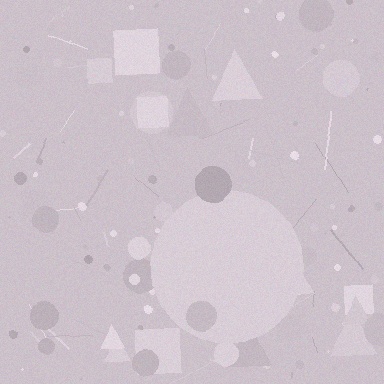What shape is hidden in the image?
A circle is hidden in the image.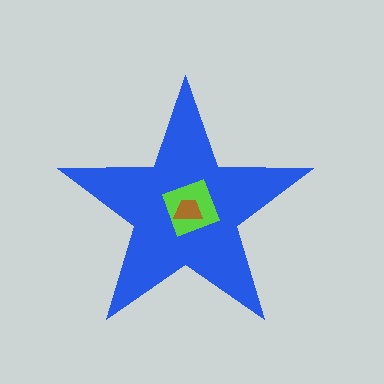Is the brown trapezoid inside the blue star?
Yes.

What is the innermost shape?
The brown trapezoid.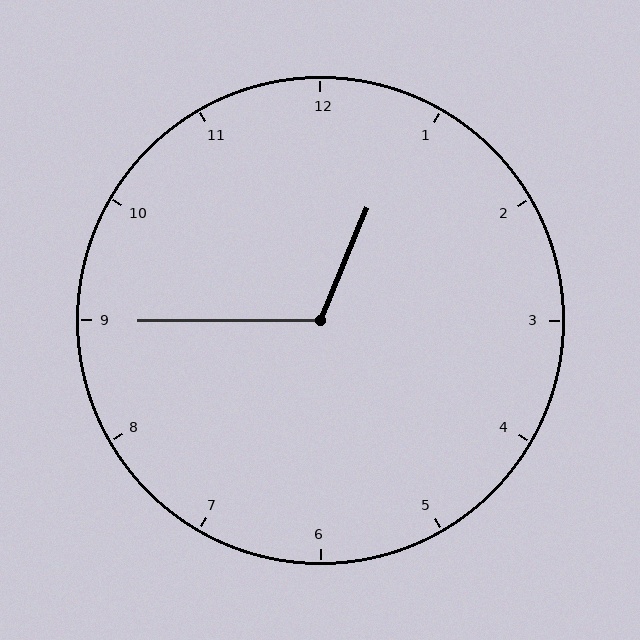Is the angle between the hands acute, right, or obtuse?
It is obtuse.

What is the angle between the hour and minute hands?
Approximately 112 degrees.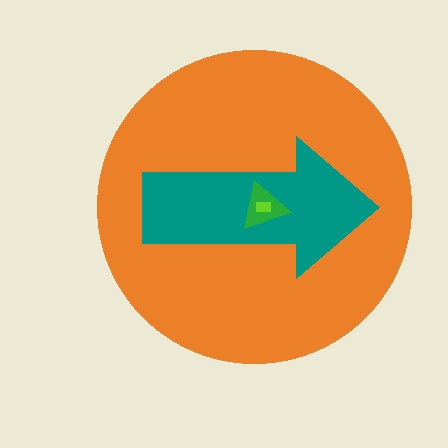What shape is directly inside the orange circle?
The teal arrow.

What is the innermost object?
The lime rectangle.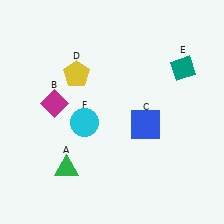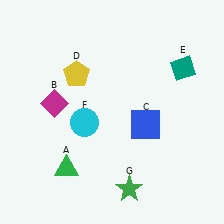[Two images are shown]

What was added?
A green star (G) was added in Image 2.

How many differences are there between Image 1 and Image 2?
There is 1 difference between the two images.